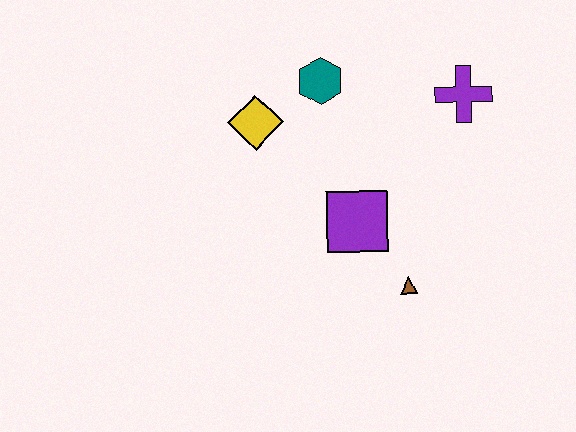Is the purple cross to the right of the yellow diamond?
Yes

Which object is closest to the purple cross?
The teal hexagon is closest to the purple cross.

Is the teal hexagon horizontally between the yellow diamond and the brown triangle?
Yes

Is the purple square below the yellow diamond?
Yes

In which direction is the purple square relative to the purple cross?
The purple square is below the purple cross.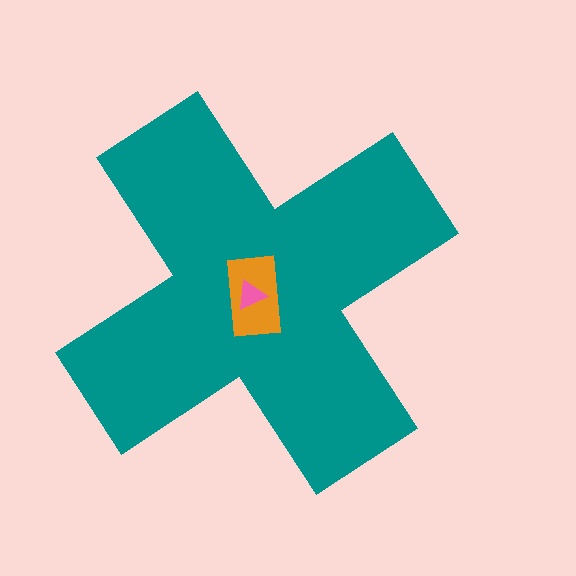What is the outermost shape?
The teal cross.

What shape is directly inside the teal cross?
The orange rectangle.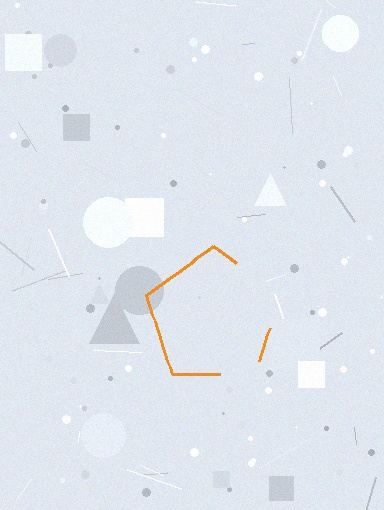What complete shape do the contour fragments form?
The contour fragments form a pentagon.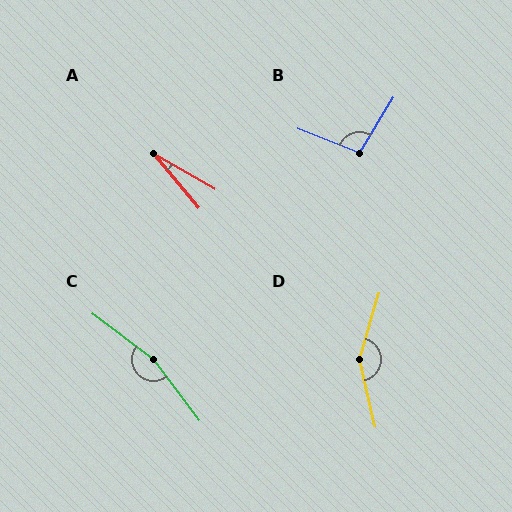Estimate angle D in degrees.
Approximately 150 degrees.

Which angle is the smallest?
A, at approximately 20 degrees.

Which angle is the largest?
C, at approximately 164 degrees.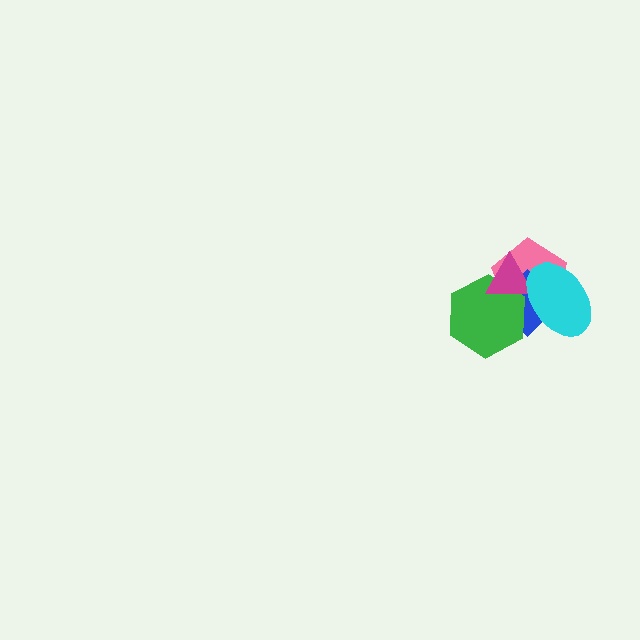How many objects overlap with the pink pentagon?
4 objects overlap with the pink pentagon.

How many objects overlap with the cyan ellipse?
4 objects overlap with the cyan ellipse.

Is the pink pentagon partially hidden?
Yes, it is partially covered by another shape.